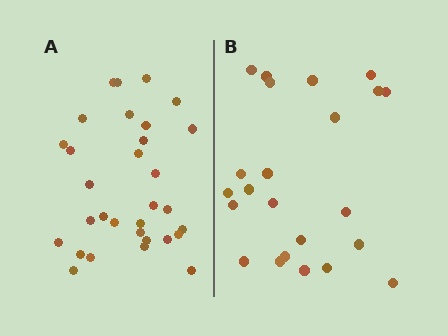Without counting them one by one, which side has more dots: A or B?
Region A (the left region) has more dots.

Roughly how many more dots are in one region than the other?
Region A has roughly 8 or so more dots than region B.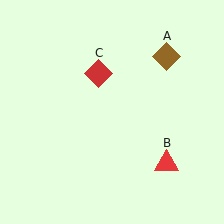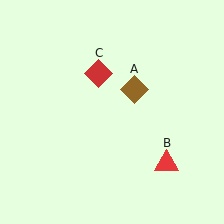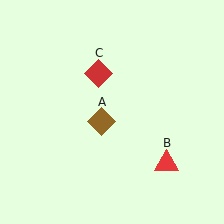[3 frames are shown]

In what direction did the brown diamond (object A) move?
The brown diamond (object A) moved down and to the left.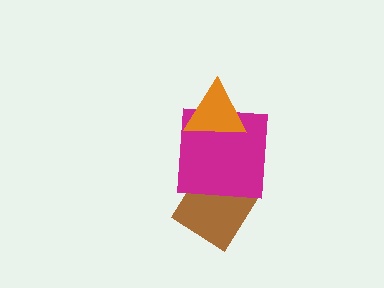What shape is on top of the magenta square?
The orange triangle is on top of the magenta square.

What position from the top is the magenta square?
The magenta square is 2nd from the top.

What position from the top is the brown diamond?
The brown diamond is 3rd from the top.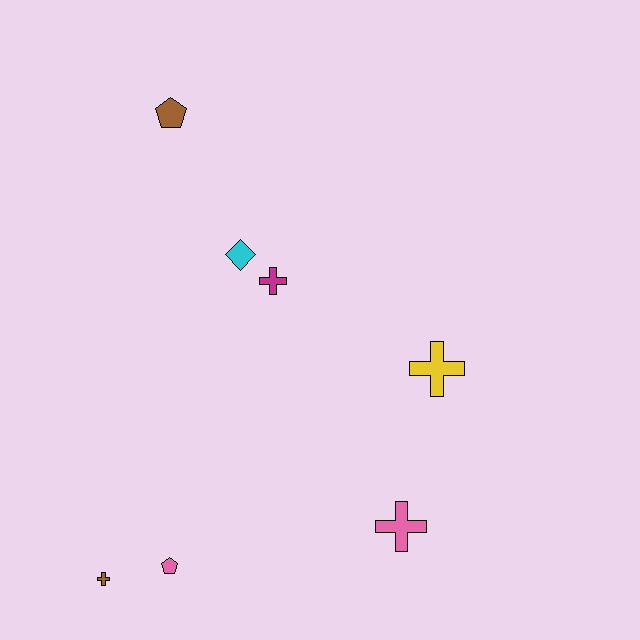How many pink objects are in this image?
There are 2 pink objects.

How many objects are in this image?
There are 7 objects.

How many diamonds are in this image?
There is 1 diamond.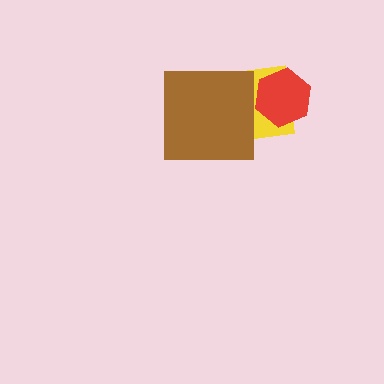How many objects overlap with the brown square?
1 object overlaps with the brown square.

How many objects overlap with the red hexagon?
1 object overlaps with the red hexagon.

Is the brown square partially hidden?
No, no other shape covers it.